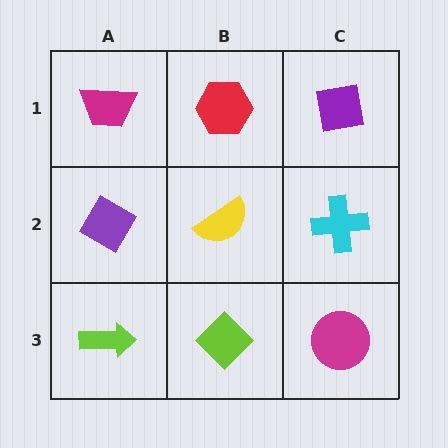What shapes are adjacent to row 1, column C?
A cyan cross (row 2, column C), a red hexagon (row 1, column B).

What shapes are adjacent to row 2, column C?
A purple square (row 1, column C), a magenta circle (row 3, column C), a yellow semicircle (row 2, column B).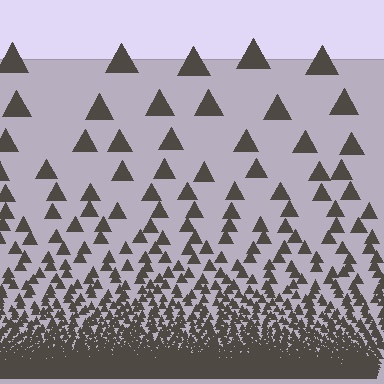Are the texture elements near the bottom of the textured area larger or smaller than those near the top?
Smaller. The gradient is inverted — elements near the bottom are smaller and denser.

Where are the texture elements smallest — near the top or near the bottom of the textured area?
Near the bottom.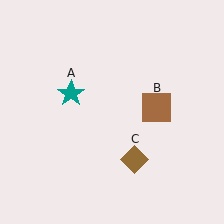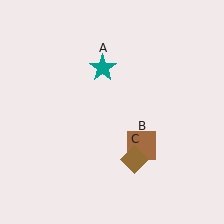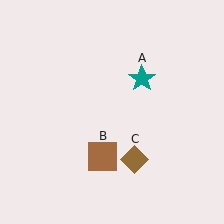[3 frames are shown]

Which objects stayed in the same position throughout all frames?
Brown diamond (object C) remained stationary.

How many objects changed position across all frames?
2 objects changed position: teal star (object A), brown square (object B).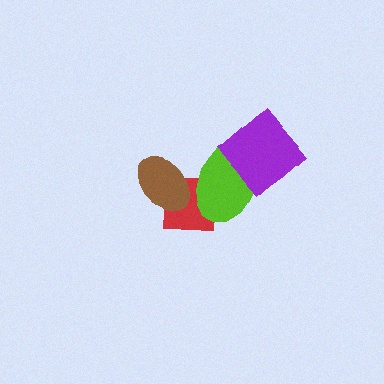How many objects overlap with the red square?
2 objects overlap with the red square.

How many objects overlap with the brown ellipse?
2 objects overlap with the brown ellipse.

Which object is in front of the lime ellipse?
The purple diamond is in front of the lime ellipse.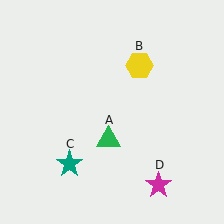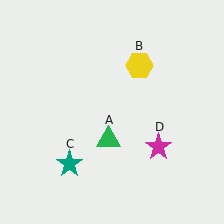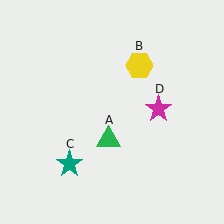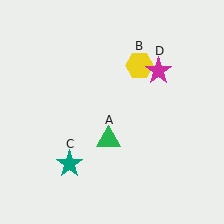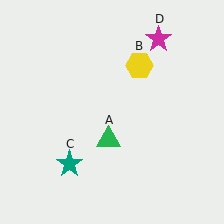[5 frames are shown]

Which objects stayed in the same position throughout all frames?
Green triangle (object A) and yellow hexagon (object B) and teal star (object C) remained stationary.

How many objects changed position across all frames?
1 object changed position: magenta star (object D).